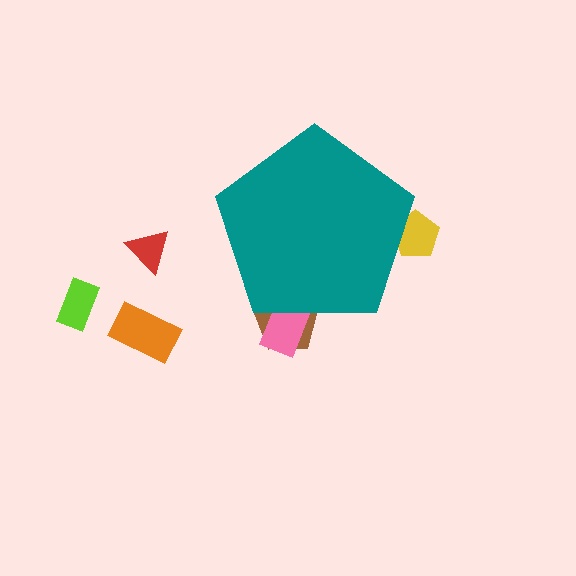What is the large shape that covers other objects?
A teal pentagon.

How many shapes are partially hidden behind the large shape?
3 shapes are partially hidden.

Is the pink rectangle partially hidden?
Yes, the pink rectangle is partially hidden behind the teal pentagon.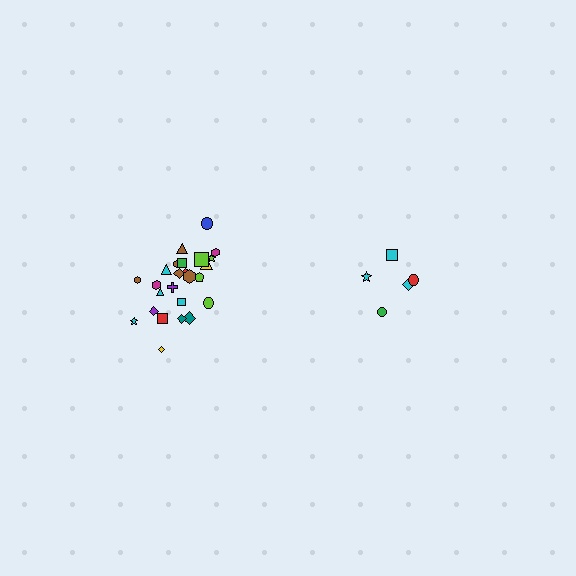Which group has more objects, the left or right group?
The left group.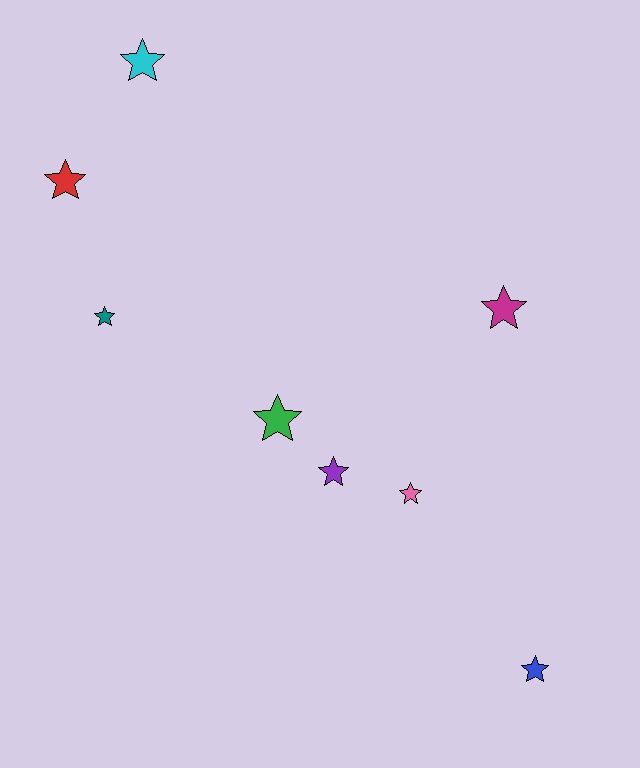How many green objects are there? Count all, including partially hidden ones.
There is 1 green object.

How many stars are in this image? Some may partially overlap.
There are 8 stars.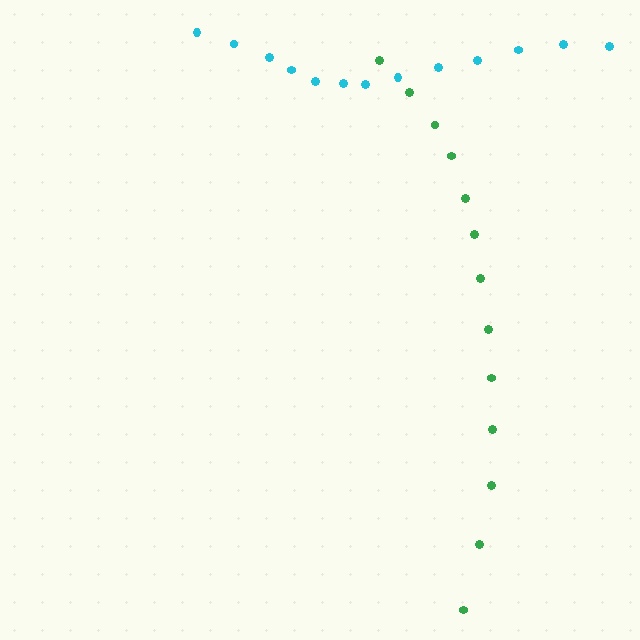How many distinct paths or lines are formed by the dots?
There are 2 distinct paths.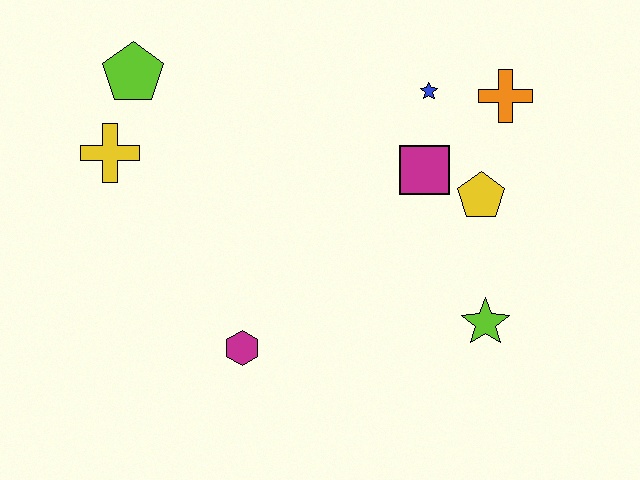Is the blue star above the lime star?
Yes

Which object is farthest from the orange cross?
The yellow cross is farthest from the orange cross.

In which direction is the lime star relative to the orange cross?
The lime star is below the orange cross.